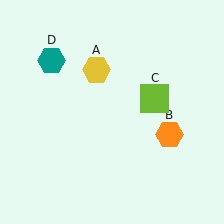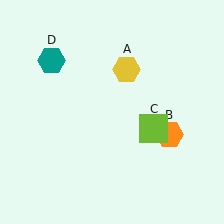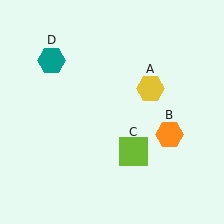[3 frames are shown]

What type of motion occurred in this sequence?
The yellow hexagon (object A), lime square (object C) rotated clockwise around the center of the scene.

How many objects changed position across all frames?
2 objects changed position: yellow hexagon (object A), lime square (object C).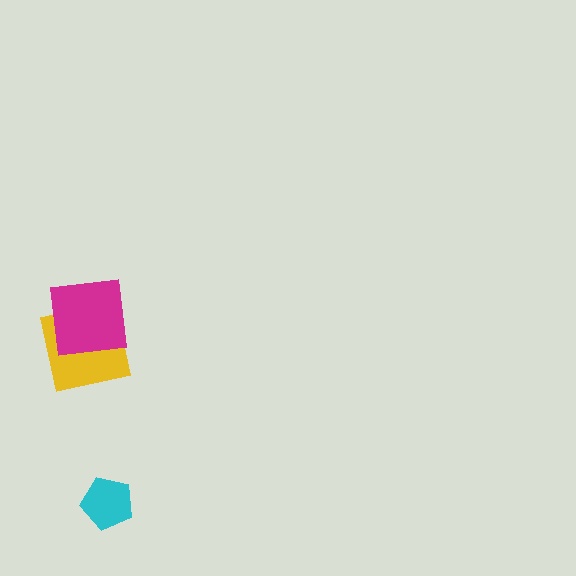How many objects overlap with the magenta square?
1 object overlaps with the magenta square.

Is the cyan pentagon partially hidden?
No, no other shape covers it.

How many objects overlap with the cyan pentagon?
0 objects overlap with the cyan pentagon.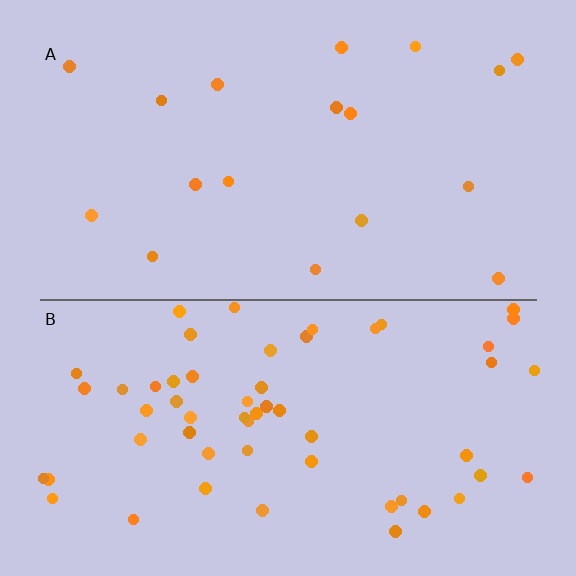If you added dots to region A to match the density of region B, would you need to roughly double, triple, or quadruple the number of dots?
Approximately triple.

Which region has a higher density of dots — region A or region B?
B (the bottom).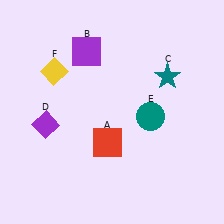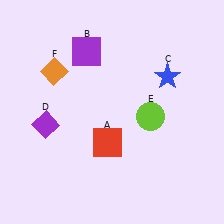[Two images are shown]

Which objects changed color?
C changed from teal to blue. E changed from teal to lime. F changed from yellow to orange.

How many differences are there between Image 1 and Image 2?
There are 3 differences between the two images.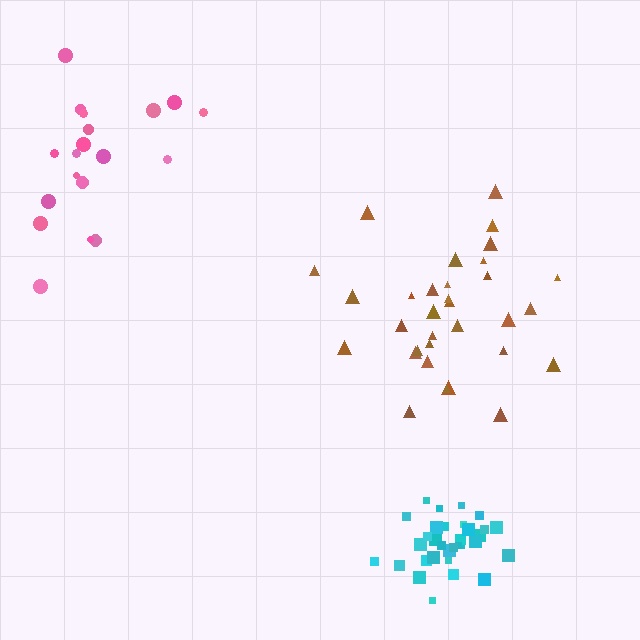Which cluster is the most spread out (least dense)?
Pink.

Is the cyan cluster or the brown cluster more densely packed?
Cyan.